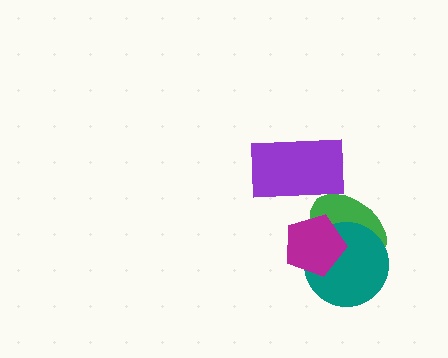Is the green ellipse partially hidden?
Yes, it is partially covered by another shape.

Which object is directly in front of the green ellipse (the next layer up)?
The teal circle is directly in front of the green ellipse.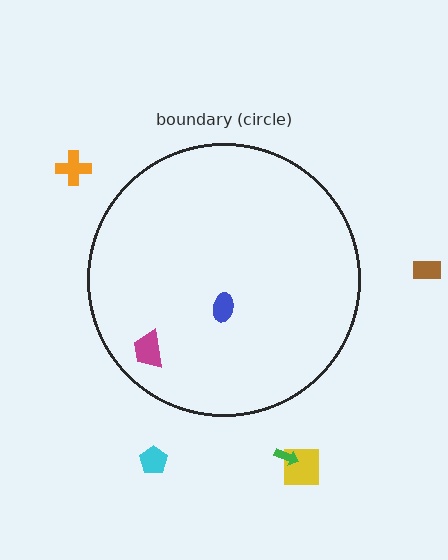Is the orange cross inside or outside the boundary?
Outside.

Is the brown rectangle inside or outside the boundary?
Outside.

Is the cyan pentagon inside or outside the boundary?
Outside.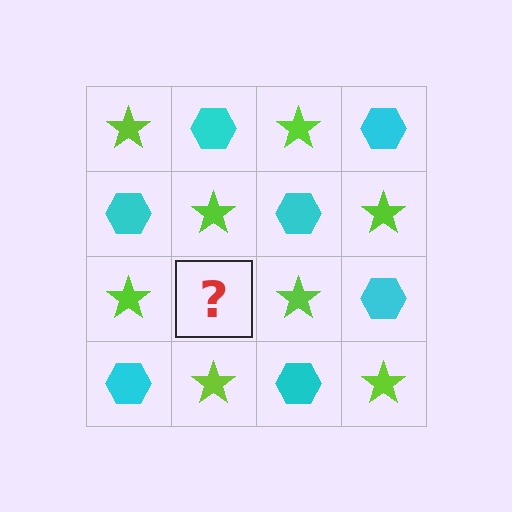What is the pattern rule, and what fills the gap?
The rule is that it alternates lime star and cyan hexagon in a checkerboard pattern. The gap should be filled with a cyan hexagon.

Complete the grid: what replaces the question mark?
The question mark should be replaced with a cyan hexagon.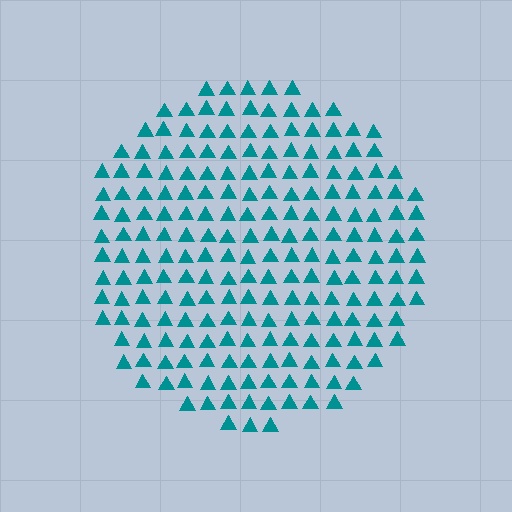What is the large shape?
The large shape is a circle.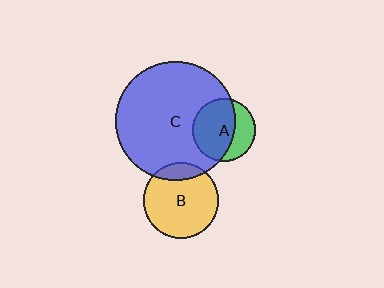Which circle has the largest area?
Circle C (blue).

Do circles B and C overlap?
Yes.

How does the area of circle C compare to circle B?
Approximately 2.5 times.